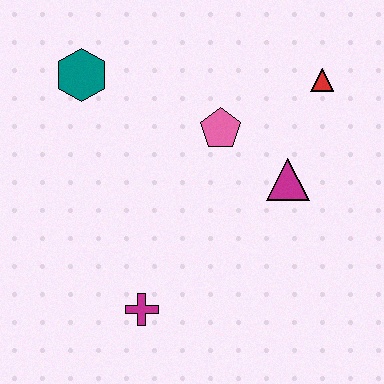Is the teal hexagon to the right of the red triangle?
No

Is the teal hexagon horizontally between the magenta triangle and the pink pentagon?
No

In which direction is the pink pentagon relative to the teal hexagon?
The pink pentagon is to the right of the teal hexagon.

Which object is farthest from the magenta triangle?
The teal hexagon is farthest from the magenta triangle.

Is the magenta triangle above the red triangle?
No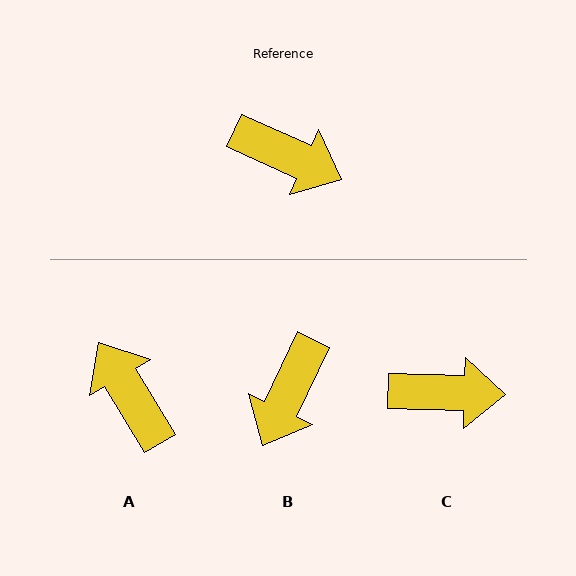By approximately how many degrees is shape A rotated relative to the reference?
Approximately 145 degrees counter-clockwise.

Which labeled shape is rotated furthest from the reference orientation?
A, about 145 degrees away.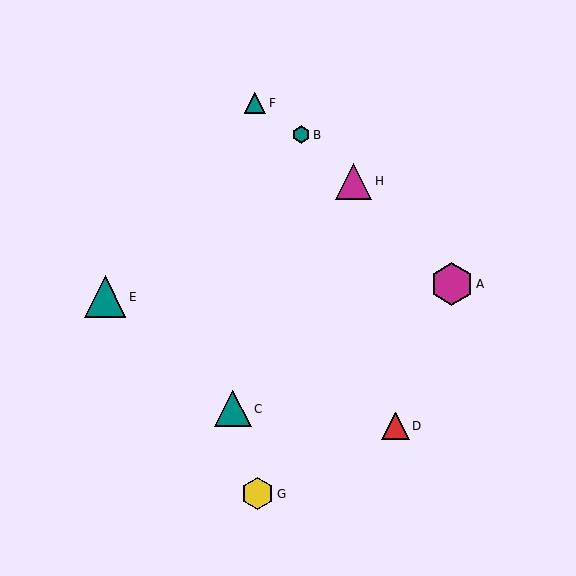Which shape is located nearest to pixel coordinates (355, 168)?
The magenta triangle (labeled H) at (354, 181) is nearest to that location.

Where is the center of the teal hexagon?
The center of the teal hexagon is at (301, 135).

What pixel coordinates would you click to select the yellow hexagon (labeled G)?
Click at (257, 494) to select the yellow hexagon G.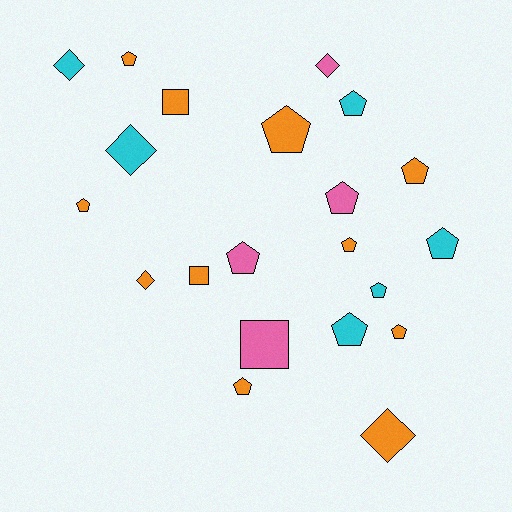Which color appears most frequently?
Orange, with 11 objects.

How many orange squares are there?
There are 2 orange squares.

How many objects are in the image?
There are 21 objects.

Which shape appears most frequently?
Pentagon, with 13 objects.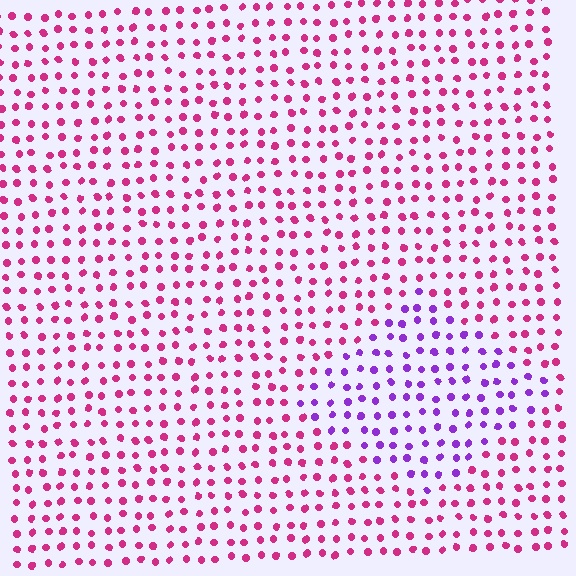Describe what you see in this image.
The image is filled with small magenta elements in a uniform arrangement. A diamond-shaped region is visible where the elements are tinted to a slightly different hue, forming a subtle color boundary.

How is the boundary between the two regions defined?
The boundary is defined purely by a slight shift in hue (about 51 degrees). Spacing, size, and orientation are identical on both sides.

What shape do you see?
I see a diamond.